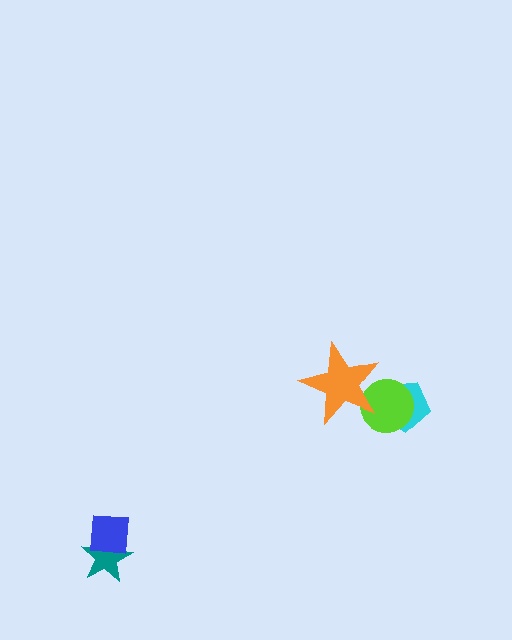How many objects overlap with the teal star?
1 object overlaps with the teal star.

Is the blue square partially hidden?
No, no other shape covers it.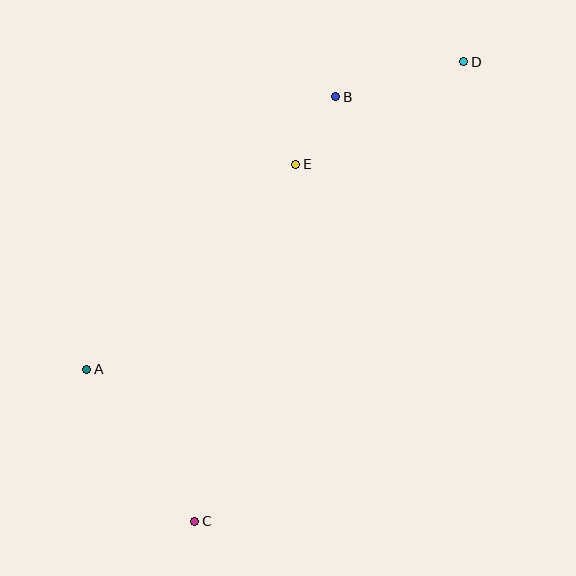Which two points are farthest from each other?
Points C and D are farthest from each other.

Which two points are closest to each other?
Points B and E are closest to each other.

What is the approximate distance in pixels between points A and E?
The distance between A and E is approximately 293 pixels.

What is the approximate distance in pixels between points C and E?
The distance between C and E is approximately 371 pixels.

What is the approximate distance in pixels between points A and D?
The distance between A and D is approximately 487 pixels.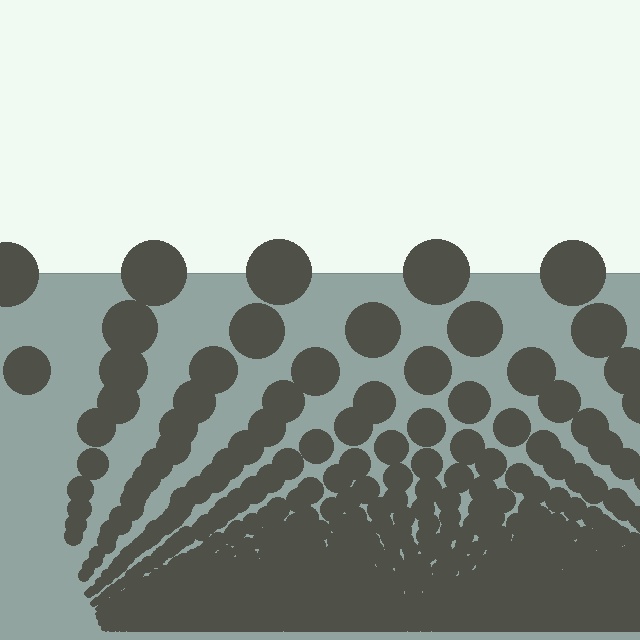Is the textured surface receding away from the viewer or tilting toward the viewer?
The surface appears to tilt toward the viewer. Texture elements get larger and sparser toward the top.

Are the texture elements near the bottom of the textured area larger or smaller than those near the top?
Smaller. The gradient is inverted — elements near the bottom are smaller and denser.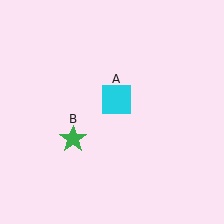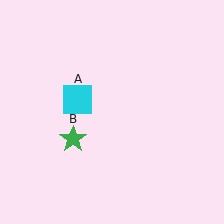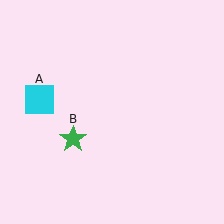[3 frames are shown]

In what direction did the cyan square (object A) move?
The cyan square (object A) moved left.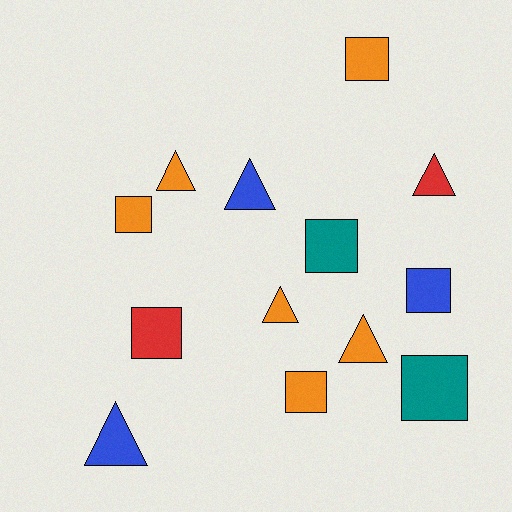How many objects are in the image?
There are 13 objects.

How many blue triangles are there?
There are 2 blue triangles.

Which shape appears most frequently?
Square, with 7 objects.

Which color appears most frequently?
Orange, with 6 objects.